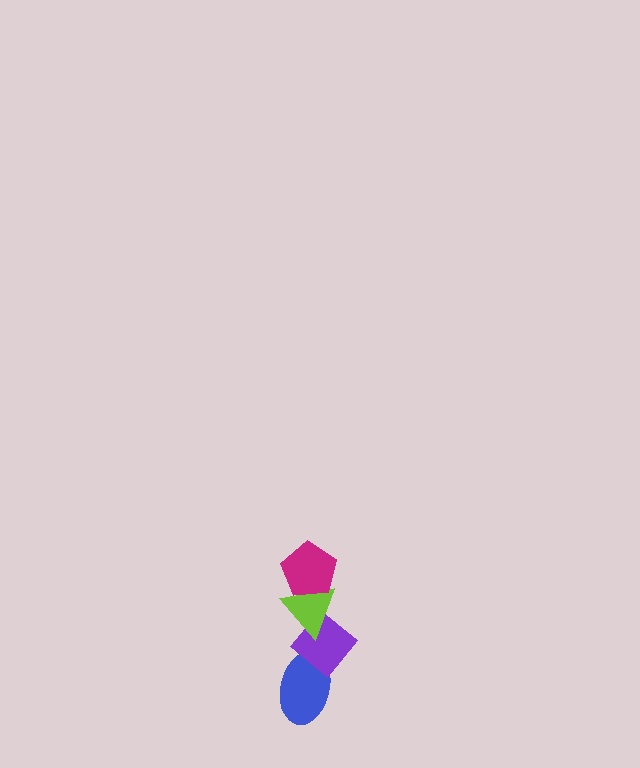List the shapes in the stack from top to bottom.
From top to bottom: the magenta pentagon, the lime triangle, the purple diamond, the blue ellipse.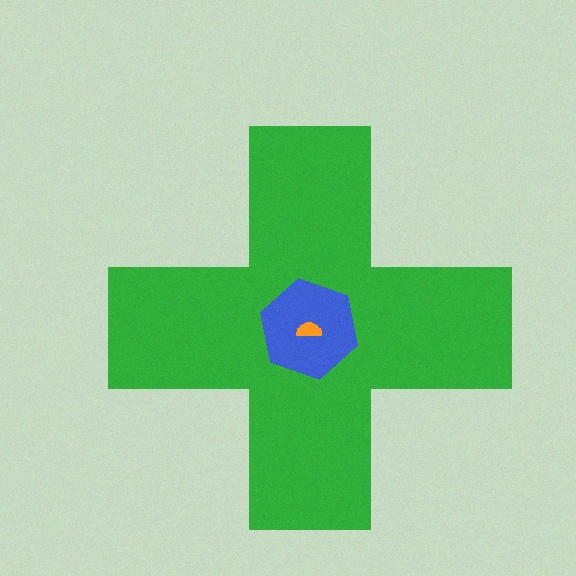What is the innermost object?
The orange semicircle.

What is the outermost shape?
The green cross.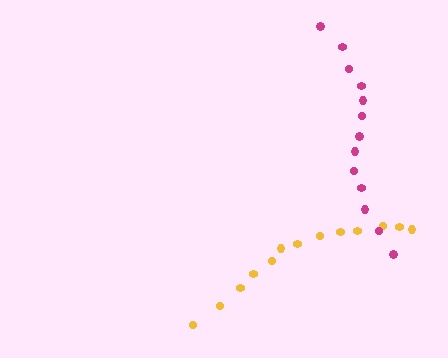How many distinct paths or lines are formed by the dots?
There are 2 distinct paths.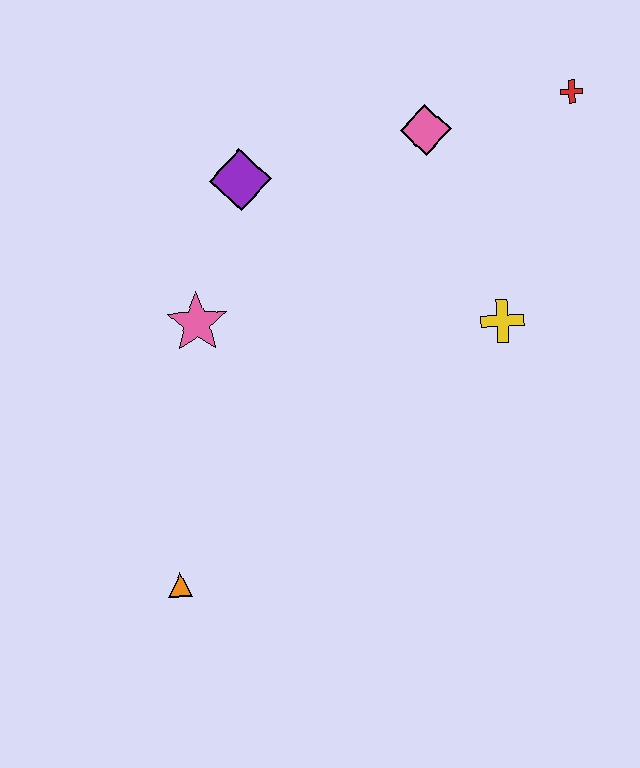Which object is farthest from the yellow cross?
The orange triangle is farthest from the yellow cross.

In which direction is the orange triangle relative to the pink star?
The orange triangle is below the pink star.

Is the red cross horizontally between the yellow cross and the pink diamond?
No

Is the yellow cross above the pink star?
No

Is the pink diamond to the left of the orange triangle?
No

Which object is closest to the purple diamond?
The pink star is closest to the purple diamond.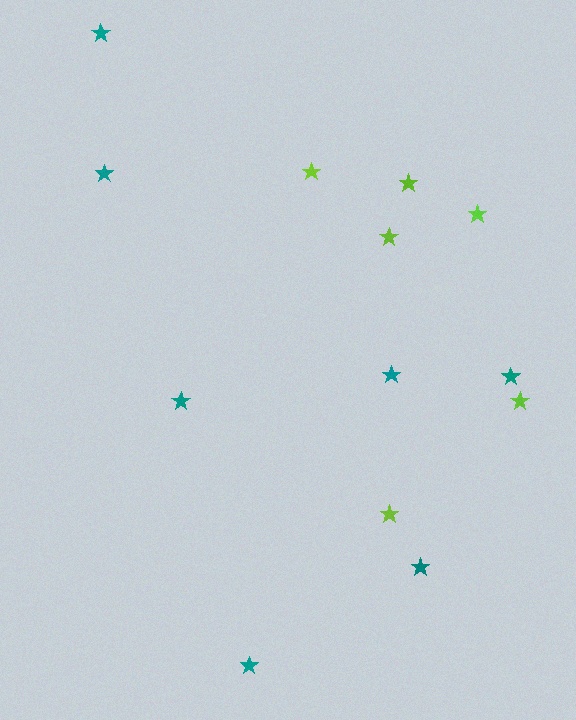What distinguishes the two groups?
There are 2 groups: one group of teal stars (7) and one group of lime stars (6).